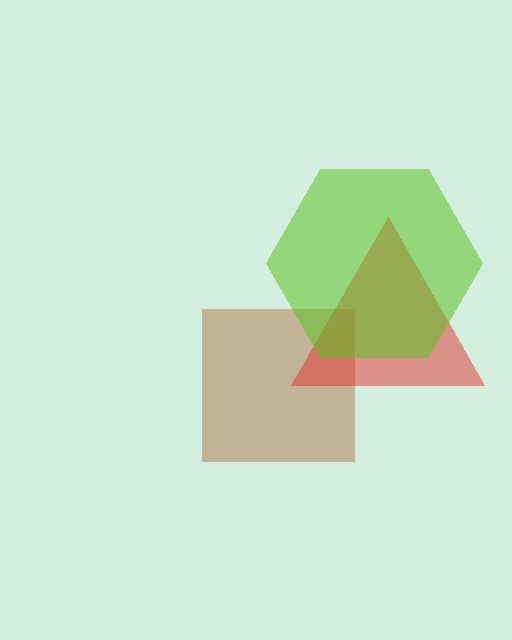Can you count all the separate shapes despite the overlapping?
Yes, there are 3 separate shapes.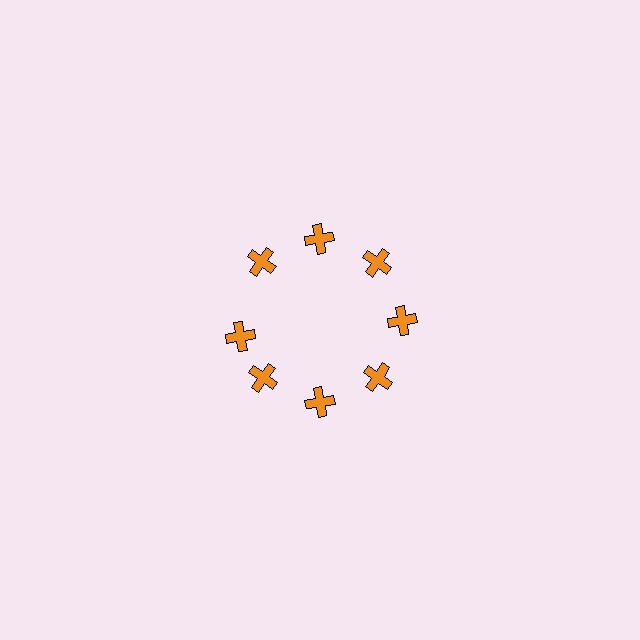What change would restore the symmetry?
The symmetry would be restored by rotating it back into even spacing with its neighbors so that all 8 crosses sit at equal angles and equal distance from the center.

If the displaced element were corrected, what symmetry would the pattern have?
It would have 8-fold rotational symmetry — the pattern would map onto itself every 45 degrees.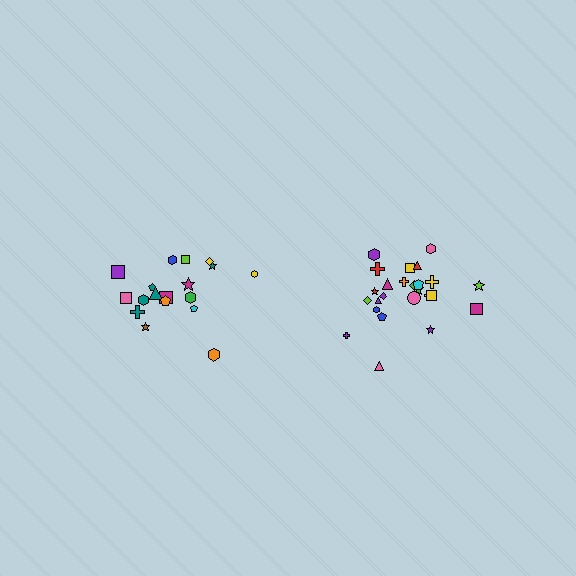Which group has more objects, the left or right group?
The right group.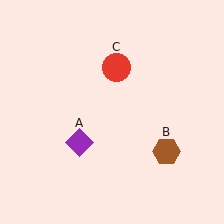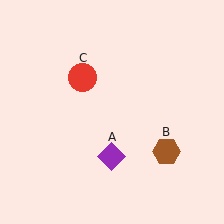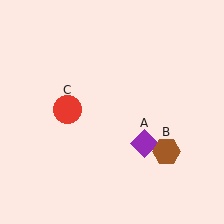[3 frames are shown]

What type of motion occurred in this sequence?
The purple diamond (object A), red circle (object C) rotated counterclockwise around the center of the scene.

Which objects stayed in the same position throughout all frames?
Brown hexagon (object B) remained stationary.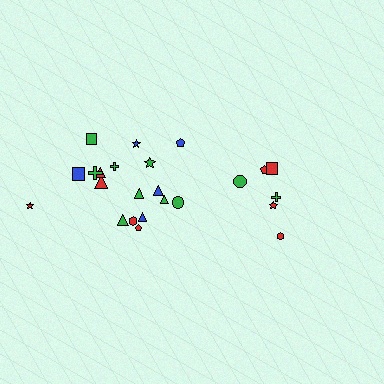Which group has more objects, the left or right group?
The left group.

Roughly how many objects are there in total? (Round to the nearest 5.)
Roughly 25 objects in total.